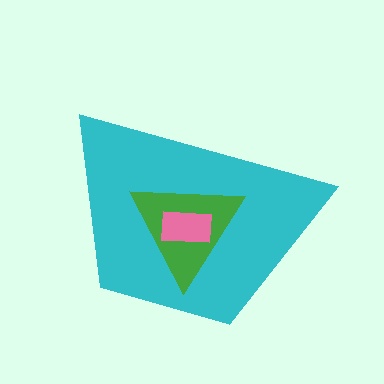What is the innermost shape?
The pink rectangle.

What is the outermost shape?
The cyan trapezoid.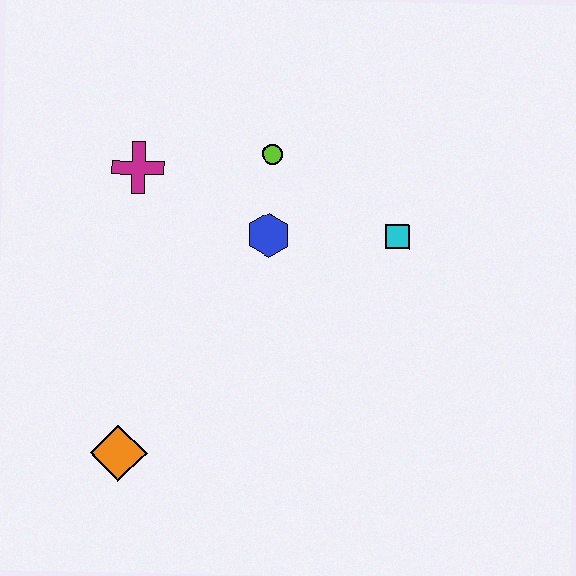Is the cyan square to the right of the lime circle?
Yes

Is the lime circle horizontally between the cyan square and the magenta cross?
Yes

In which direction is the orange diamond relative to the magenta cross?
The orange diamond is below the magenta cross.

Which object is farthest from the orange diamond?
The cyan square is farthest from the orange diamond.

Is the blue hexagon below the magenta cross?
Yes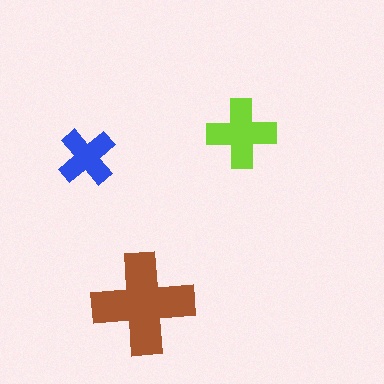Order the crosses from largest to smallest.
the brown one, the lime one, the blue one.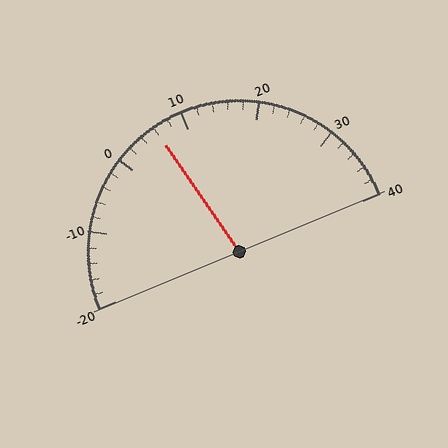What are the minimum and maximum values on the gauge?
The gauge ranges from -20 to 40.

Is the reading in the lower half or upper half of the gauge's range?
The reading is in the lower half of the range (-20 to 40).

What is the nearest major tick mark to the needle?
The nearest major tick mark is 10.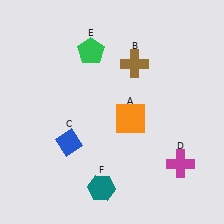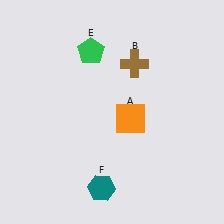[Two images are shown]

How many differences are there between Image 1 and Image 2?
There are 2 differences between the two images.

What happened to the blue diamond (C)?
The blue diamond (C) was removed in Image 2. It was in the bottom-left area of Image 1.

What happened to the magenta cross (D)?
The magenta cross (D) was removed in Image 2. It was in the bottom-right area of Image 1.